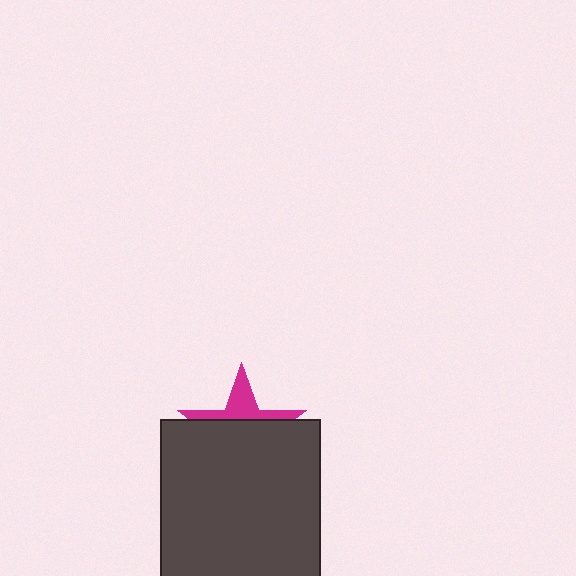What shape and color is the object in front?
The object in front is a dark gray rectangle.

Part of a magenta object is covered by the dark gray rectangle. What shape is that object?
It is a star.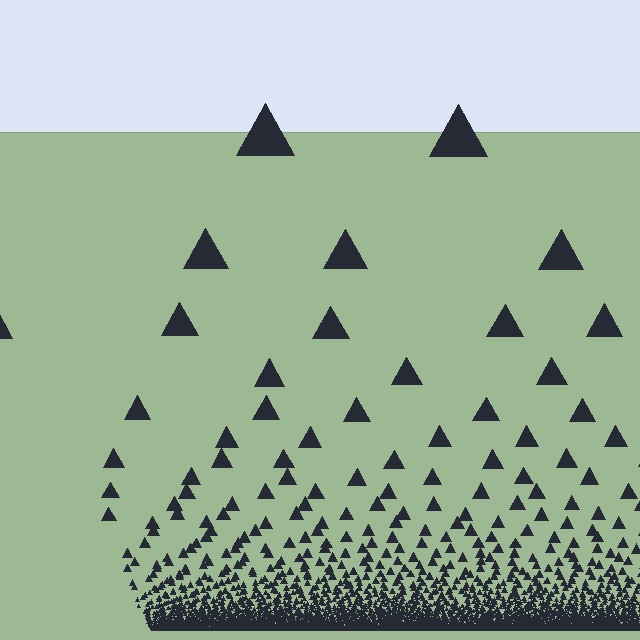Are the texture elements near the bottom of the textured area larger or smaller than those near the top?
Smaller. The gradient is inverted — elements near the bottom are smaller and denser.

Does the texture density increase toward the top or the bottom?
Density increases toward the bottom.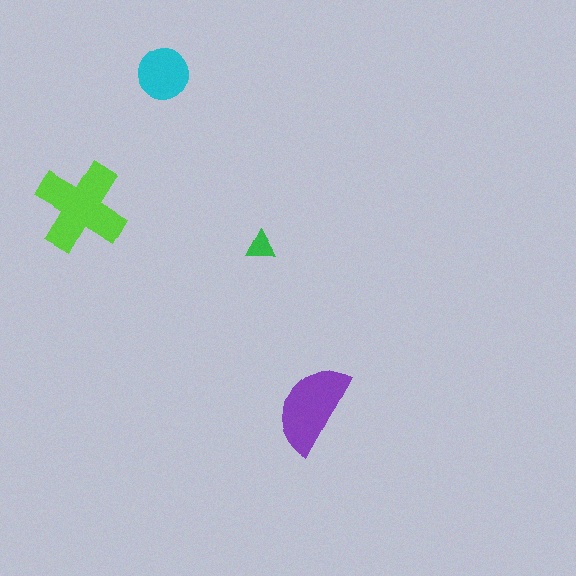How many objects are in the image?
There are 4 objects in the image.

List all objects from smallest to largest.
The green triangle, the cyan circle, the purple semicircle, the lime cross.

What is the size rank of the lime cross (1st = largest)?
1st.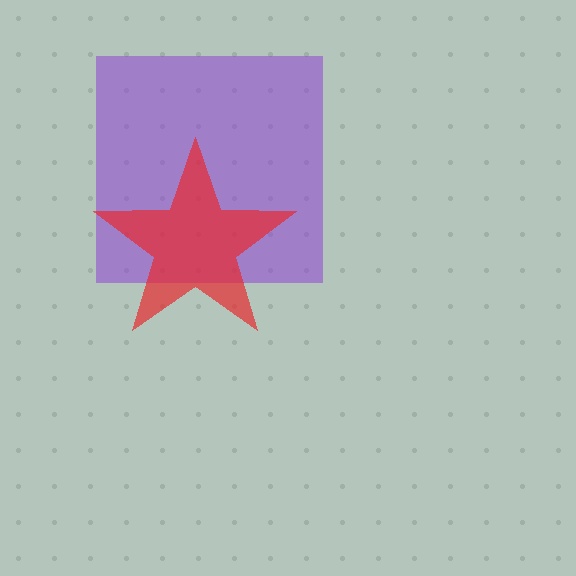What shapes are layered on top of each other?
The layered shapes are: a purple square, a red star.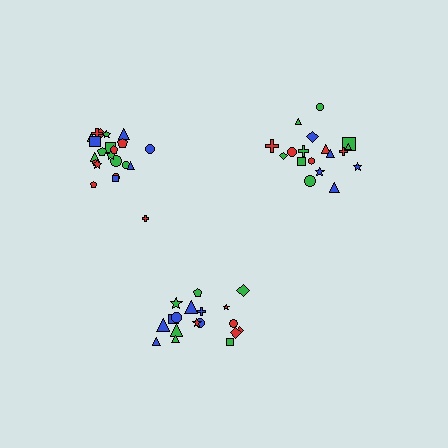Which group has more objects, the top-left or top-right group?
The top-left group.